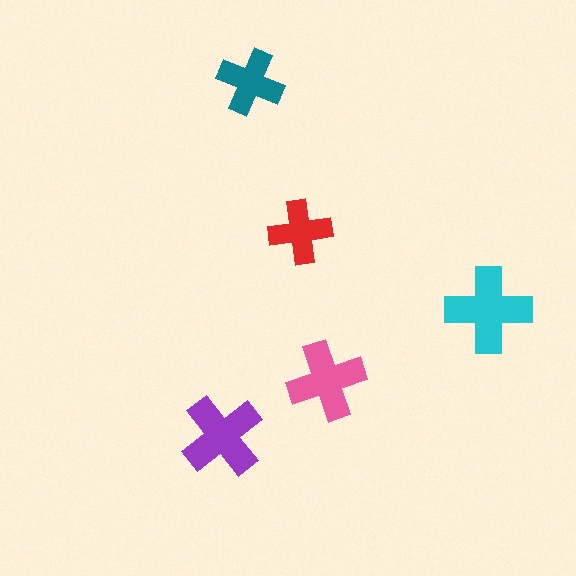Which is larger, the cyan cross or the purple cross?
The cyan one.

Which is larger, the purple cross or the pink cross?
The purple one.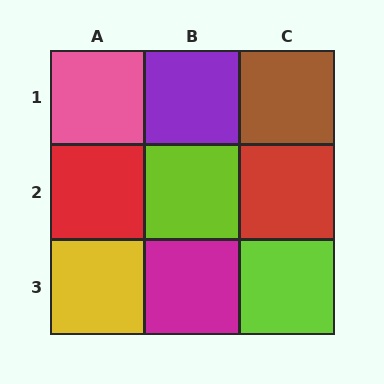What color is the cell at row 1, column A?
Pink.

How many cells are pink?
1 cell is pink.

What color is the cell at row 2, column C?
Red.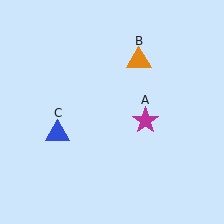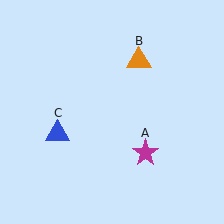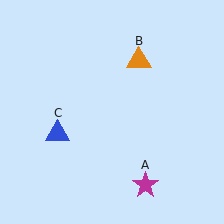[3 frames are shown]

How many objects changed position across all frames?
1 object changed position: magenta star (object A).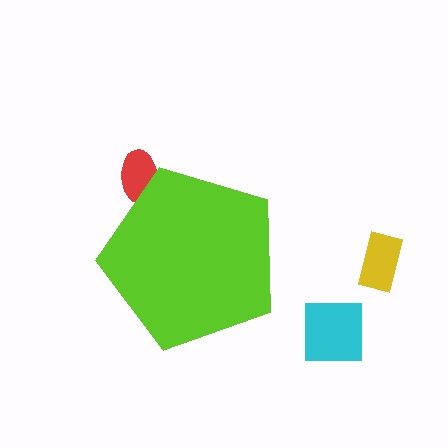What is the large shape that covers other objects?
A lime pentagon.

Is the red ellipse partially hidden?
Yes, the red ellipse is partially hidden behind the lime pentagon.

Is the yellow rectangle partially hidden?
No, the yellow rectangle is fully visible.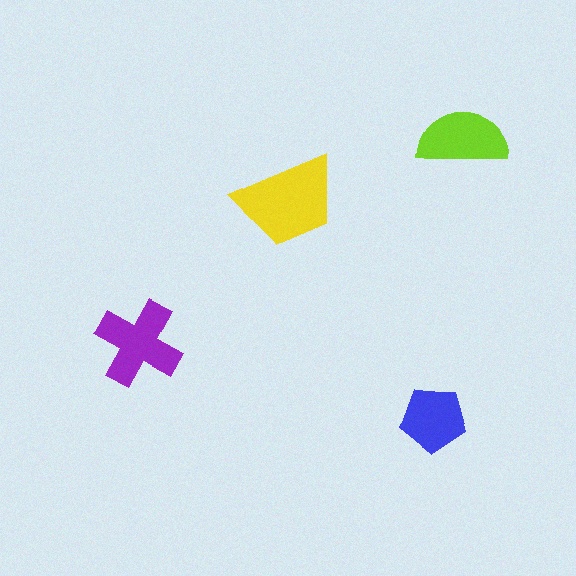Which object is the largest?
The yellow trapezoid.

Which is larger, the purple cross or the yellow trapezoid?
The yellow trapezoid.